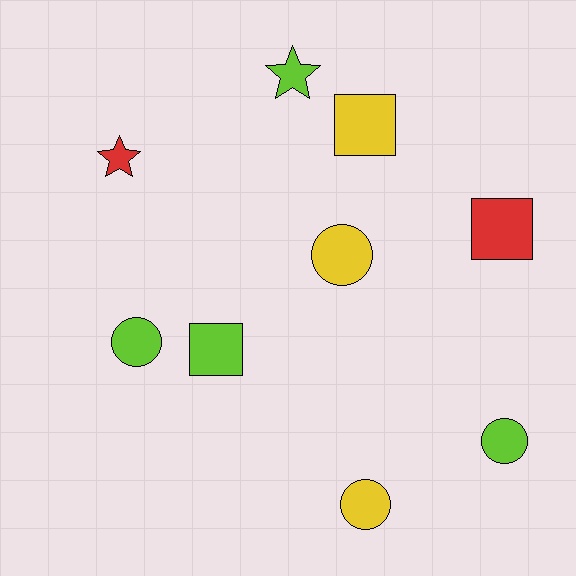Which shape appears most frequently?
Circle, with 4 objects.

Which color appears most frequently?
Lime, with 4 objects.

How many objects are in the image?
There are 9 objects.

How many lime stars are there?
There is 1 lime star.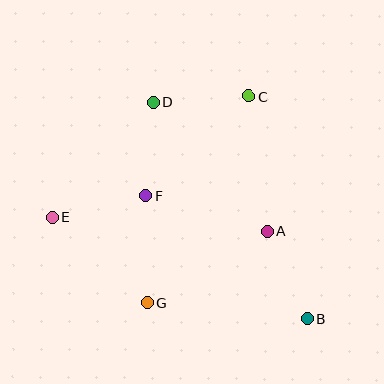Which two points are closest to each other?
Points D and F are closest to each other.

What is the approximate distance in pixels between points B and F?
The distance between B and F is approximately 203 pixels.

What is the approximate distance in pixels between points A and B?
The distance between A and B is approximately 97 pixels.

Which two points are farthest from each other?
Points B and E are farthest from each other.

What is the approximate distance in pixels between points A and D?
The distance between A and D is approximately 172 pixels.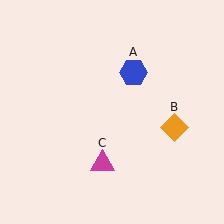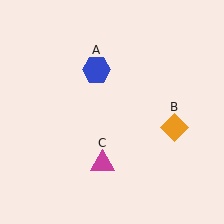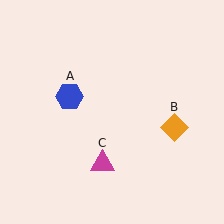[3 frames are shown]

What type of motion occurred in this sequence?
The blue hexagon (object A) rotated counterclockwise around the center of the scene.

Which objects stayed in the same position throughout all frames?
Orange diamond (object B) and magenta triangle (object C) remained stationary.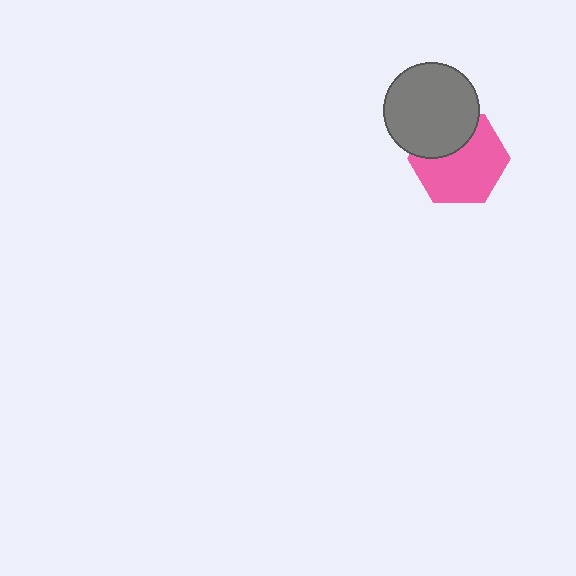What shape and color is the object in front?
The object in front is a gray circle.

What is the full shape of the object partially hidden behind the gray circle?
The partially hidden object is a pink hexagon.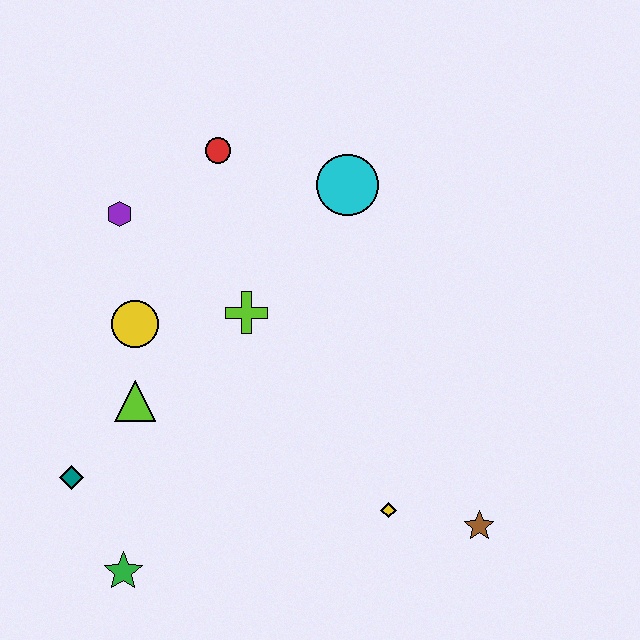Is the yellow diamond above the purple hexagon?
No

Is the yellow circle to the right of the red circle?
No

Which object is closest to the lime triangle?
The yellow circle is closest to the lime triangle.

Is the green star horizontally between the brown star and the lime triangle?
No